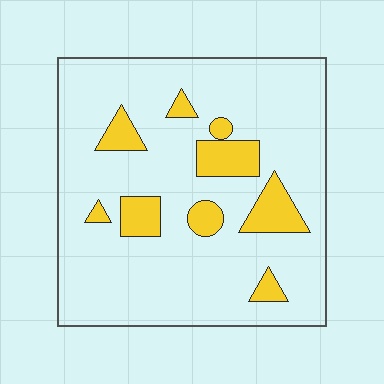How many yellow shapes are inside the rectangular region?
9.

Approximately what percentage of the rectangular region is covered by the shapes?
Approximately 15%.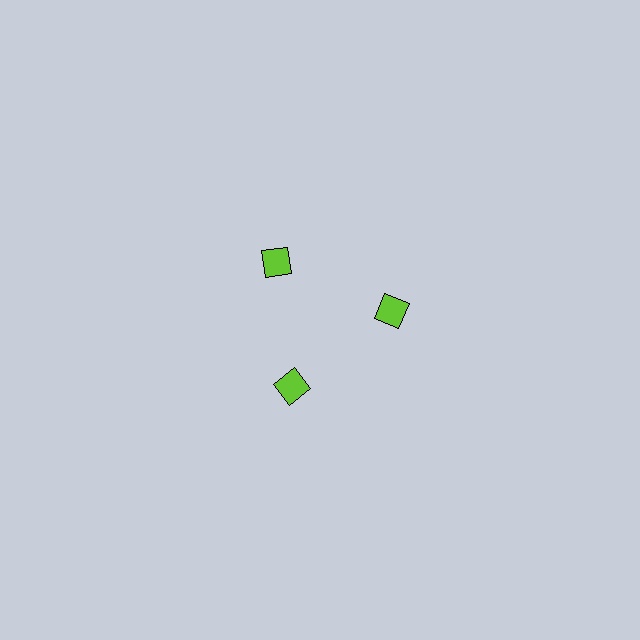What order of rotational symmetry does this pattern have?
This pattern has 3-fold rotational symmetry.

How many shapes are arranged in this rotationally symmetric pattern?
There are 3 shapes, arranged in 3 groups of 1.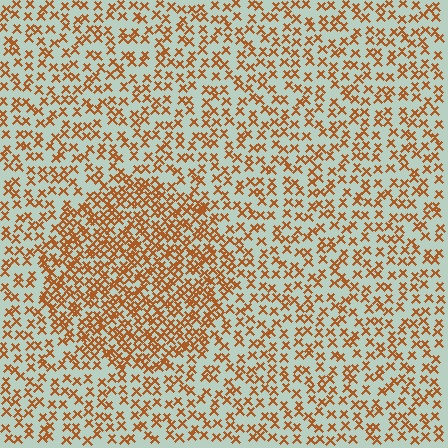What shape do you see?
I see a circle.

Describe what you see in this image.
The image contains small brown elements arranged at two different densities. A circle-shaped region is visible where the elements are more densely packed than the surrounding area.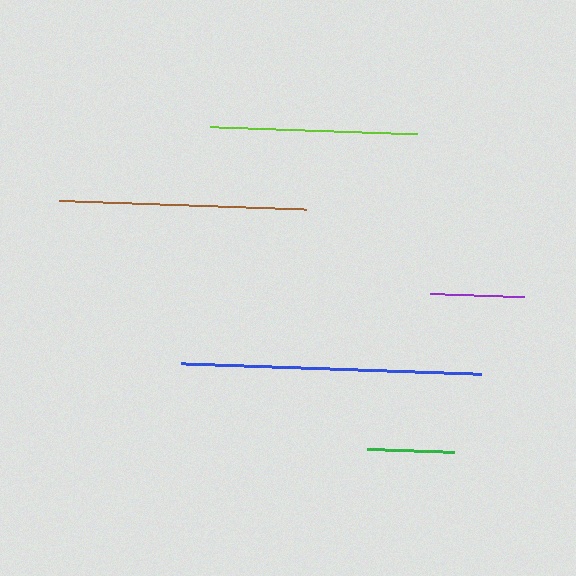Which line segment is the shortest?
The green line is the shortest at approximately 87 pixels.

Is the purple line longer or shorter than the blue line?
The blue line is longer than the purple line.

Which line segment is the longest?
The blue line is the longest at approximately 300 pixels.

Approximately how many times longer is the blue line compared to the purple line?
The blue line is approximately 3.2 times the length of the purple line.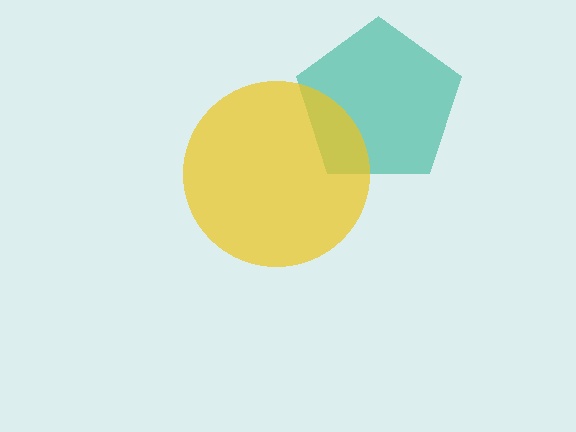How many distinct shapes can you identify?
There are 2 distinct shapes: a teal pentagon, a yellow circle.